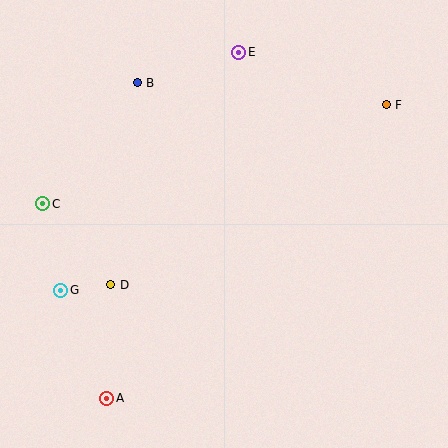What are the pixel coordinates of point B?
Point B is at (137, 83).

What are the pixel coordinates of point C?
Point C is at (43, 204).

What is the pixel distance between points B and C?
The distance between B and C is 153 pixels.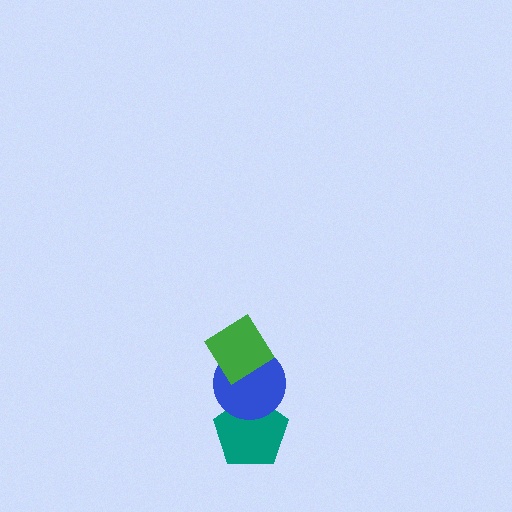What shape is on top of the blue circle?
The green diamond is on top of the blue circle.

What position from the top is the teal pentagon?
The teal pentagon is 3rd from the top.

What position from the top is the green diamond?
The green diamond is 1st from the top.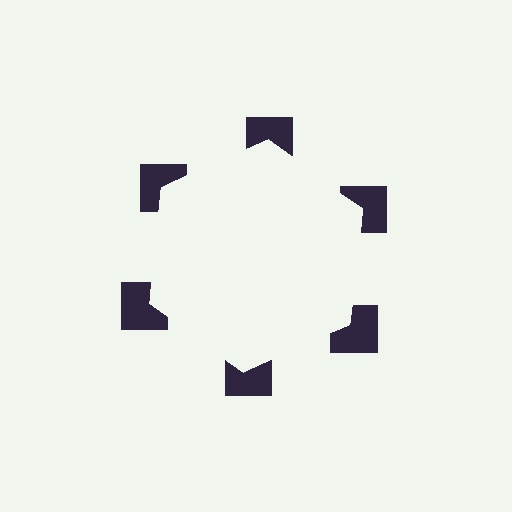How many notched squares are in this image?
There are 6 — one at each vertex of the illusory hexagon.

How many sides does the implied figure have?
6 sides.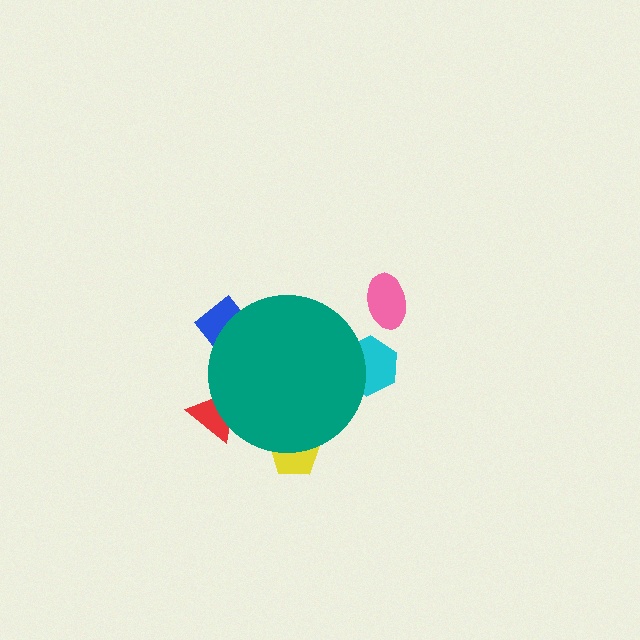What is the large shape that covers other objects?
A teal circle.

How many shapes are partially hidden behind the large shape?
4 shapes are partially hidden.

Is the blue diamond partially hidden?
Yes, the blue diamond is partially hidden behind the teal circle.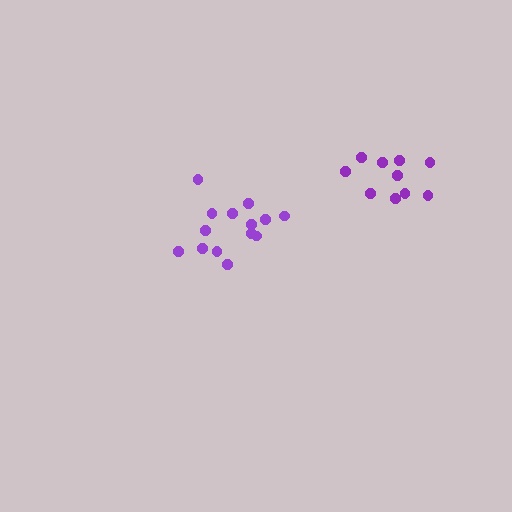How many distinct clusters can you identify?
There are 2 distinct clusters.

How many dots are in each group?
Group 1: 14 dots, Group 2: 10 dots (24 total).